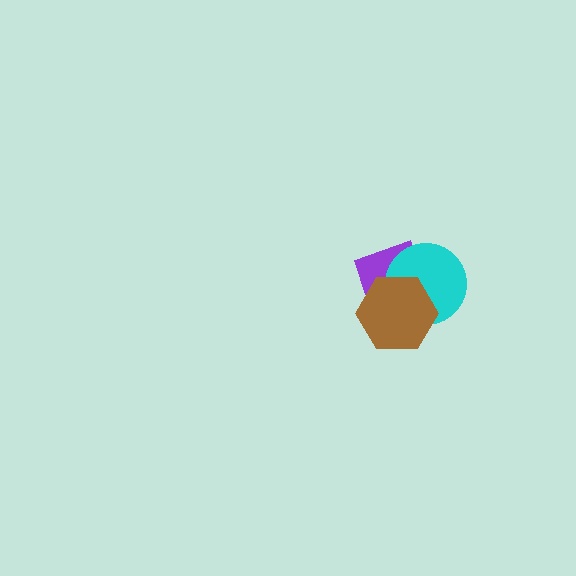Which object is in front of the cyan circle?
The brown hexagon is in front of the cyan circle.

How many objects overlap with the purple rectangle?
2 objects overlap with the purple rectangle.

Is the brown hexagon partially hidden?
No, no other shape covers it.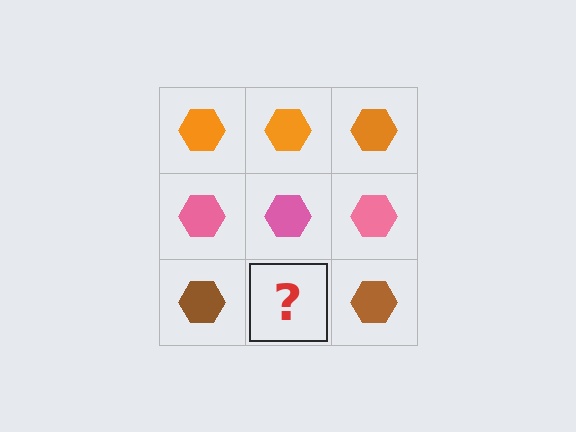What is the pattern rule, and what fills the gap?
The rule is that each row has a consistent color. The gap should be filled with a brown hexagon.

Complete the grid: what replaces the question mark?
The question mark should be replaced with a brown hexagon.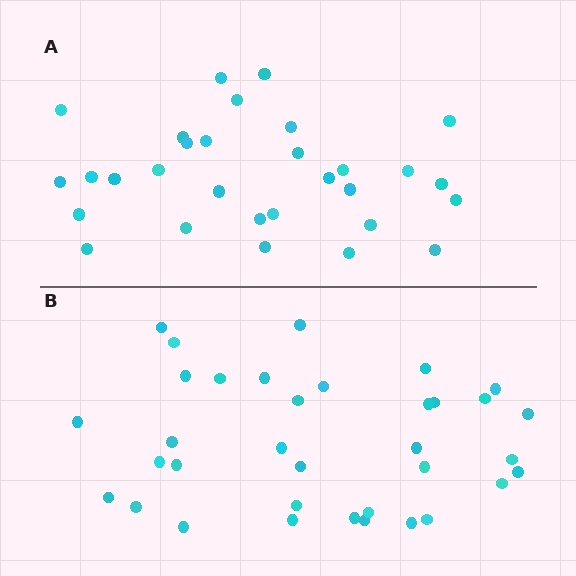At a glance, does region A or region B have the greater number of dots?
Region B (the bottom region) has more dots.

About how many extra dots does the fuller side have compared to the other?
Region B has about 5 more dots than region A.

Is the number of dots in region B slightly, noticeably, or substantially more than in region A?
Region B has only slightly more — the two regions are fairly close. The ratio is roughly 1.2 to 1.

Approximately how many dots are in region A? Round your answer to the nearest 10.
About 30 dots.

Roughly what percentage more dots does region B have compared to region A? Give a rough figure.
About 15% more.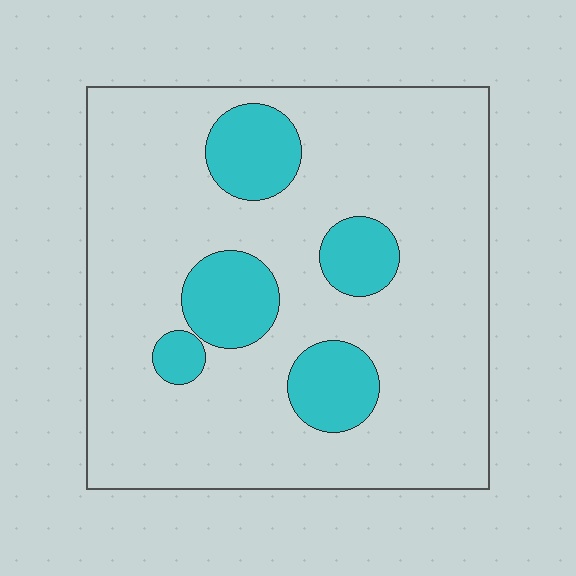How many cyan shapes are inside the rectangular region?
5.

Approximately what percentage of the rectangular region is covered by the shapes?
Approximately 20%.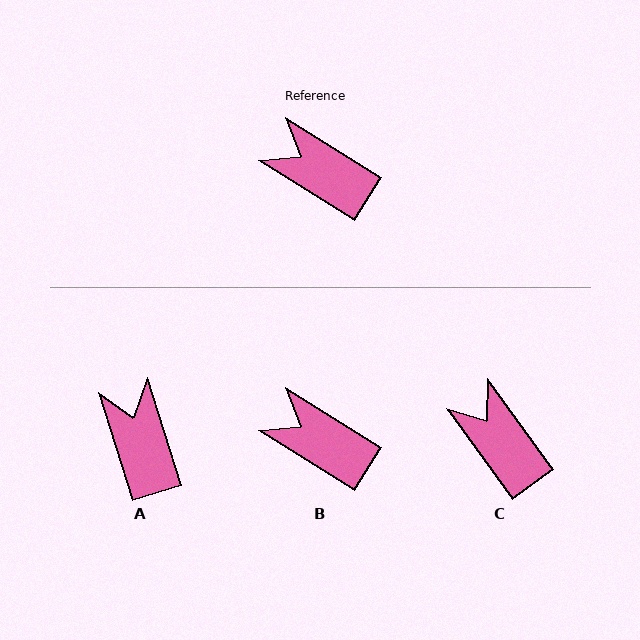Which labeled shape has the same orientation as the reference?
B.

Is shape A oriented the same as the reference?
No, it is off by about 40 degrees.